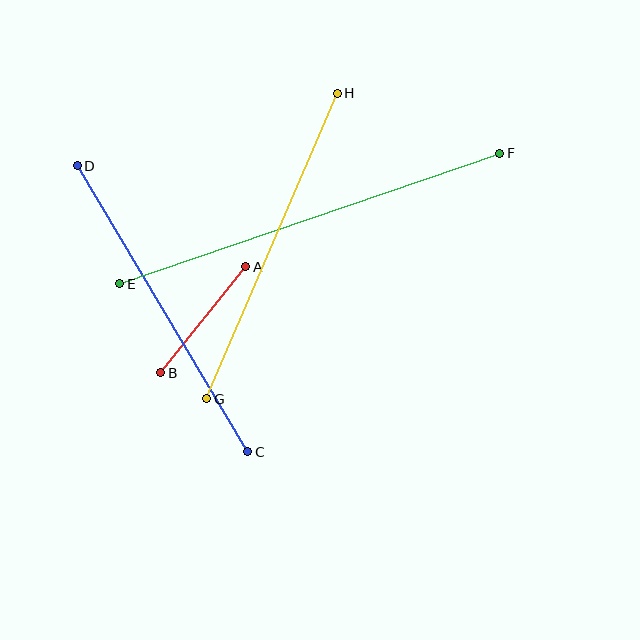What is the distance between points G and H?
The distance is approximately 332 pixels.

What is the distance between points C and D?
The distance is approximately 333 pixels.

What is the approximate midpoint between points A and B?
The midpoint is at approximately (203, 320) pixels.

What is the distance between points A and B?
The distance is approximately 136 pixels.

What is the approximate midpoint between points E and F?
The midpoint is at approximately (310, 218) pixels.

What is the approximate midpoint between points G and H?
The midpoint is at approximately (272, 246) pixels.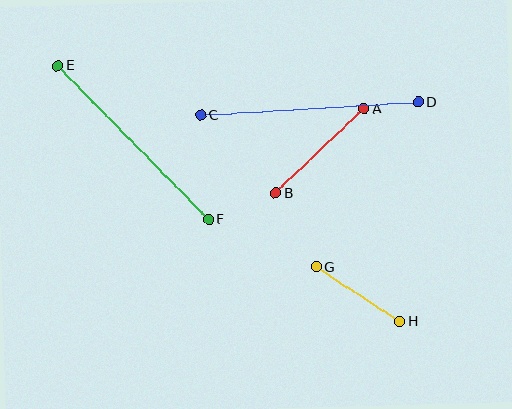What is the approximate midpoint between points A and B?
The midpoint is at approximately (320, 151) pixels.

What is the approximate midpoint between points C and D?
The midpoint is at approximately (310, 109) pixels.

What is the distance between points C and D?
The distance is approximately 218 pixels.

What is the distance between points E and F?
The distance is approximately 215 pixels.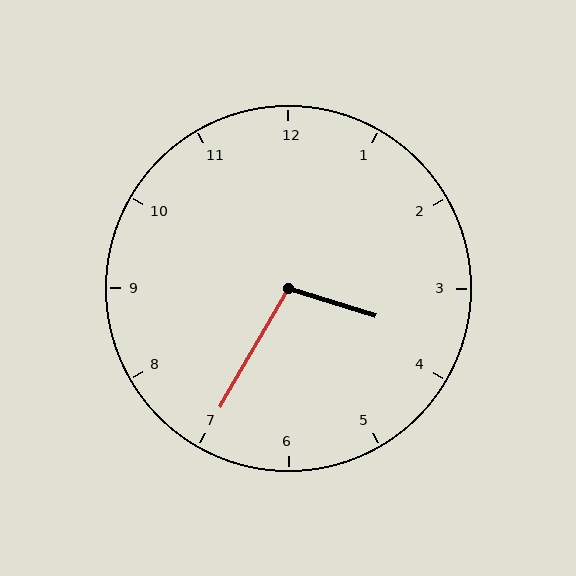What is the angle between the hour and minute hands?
Approximately 102 degrees.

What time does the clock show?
3:35.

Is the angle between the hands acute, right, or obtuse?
It is obtuse.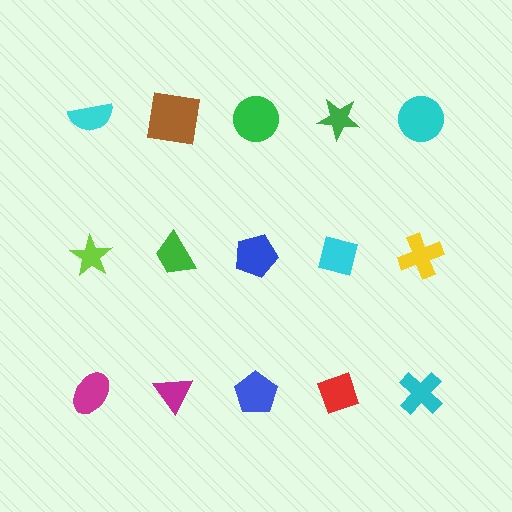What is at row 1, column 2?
A brown square.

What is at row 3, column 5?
A cyan cross.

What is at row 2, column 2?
A green trapezoid.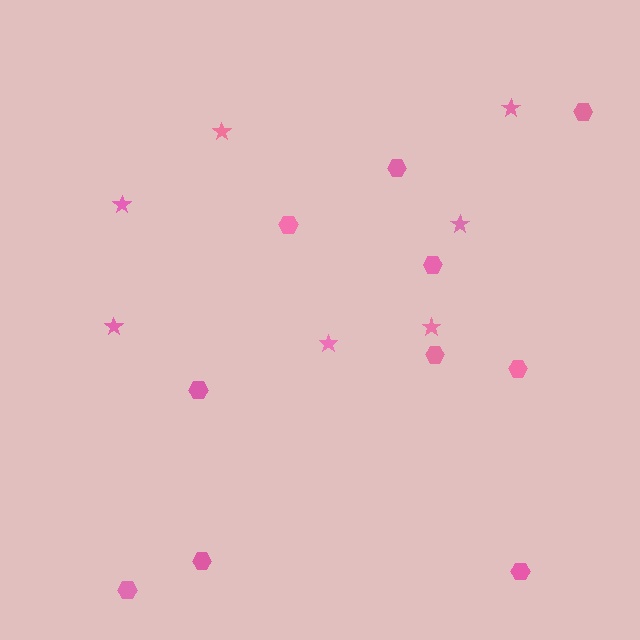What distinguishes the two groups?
There are 2 groups: one group of stars (7) and one group of hexagons (10).